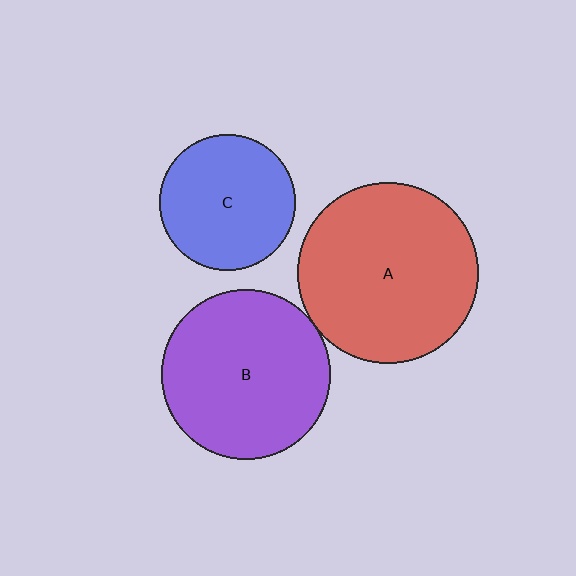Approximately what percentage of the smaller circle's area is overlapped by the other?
Approximately 5%.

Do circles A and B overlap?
Yes.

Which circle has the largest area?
Circle A (red).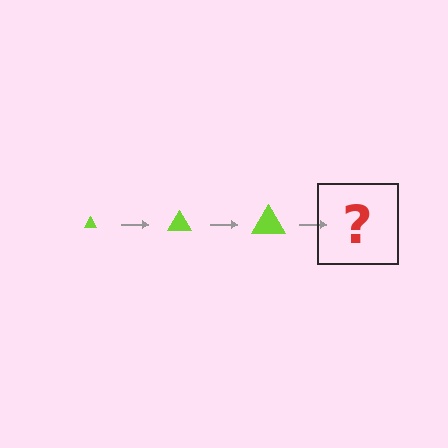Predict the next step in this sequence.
The next step is a lime triangle, larger than the previous one.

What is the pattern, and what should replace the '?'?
The pattern is that the triangle gets progressively larger each step. The '?' should be a lime triangle, larger than the previous one.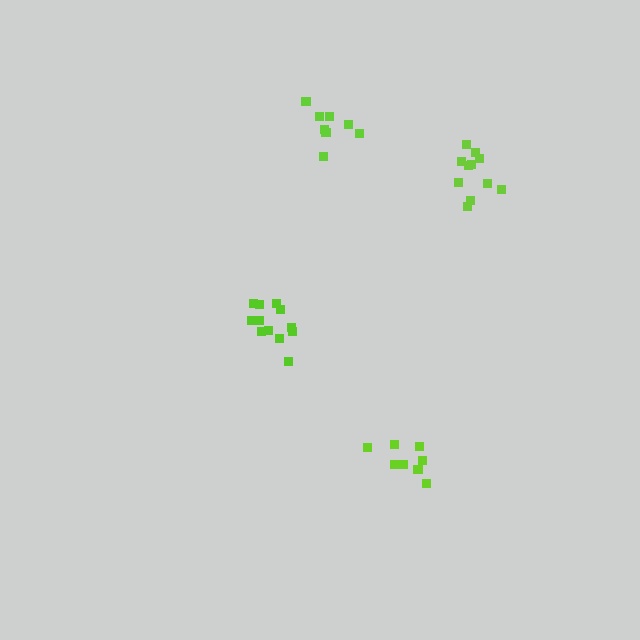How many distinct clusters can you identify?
There are 4 distinct clusters.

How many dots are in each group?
Group 1: 8 dots, Group 2: 12 dots, Group 3: 11 dots, Group 4: 8 dots (39 total).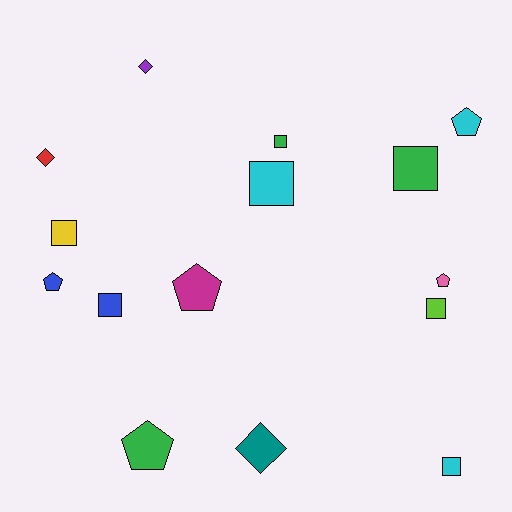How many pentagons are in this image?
There are 5 pentagons.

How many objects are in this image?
There are 15 objects.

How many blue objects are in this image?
There are 2 blue objects.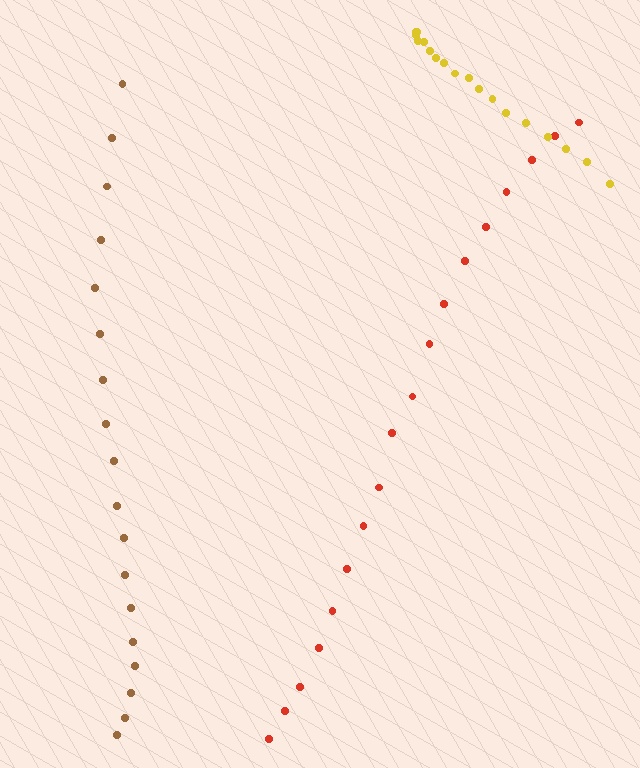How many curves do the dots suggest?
There are 3 distinct paths.